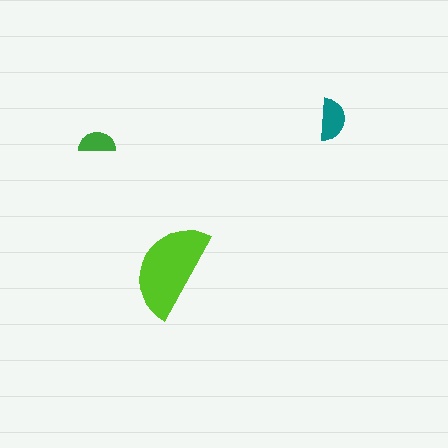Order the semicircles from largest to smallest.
the lime one, the teal one, the green one.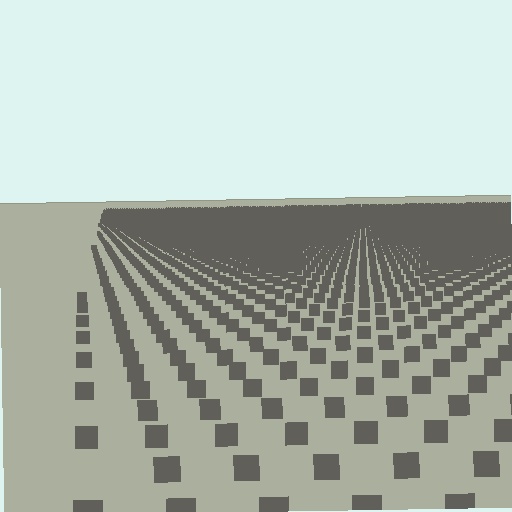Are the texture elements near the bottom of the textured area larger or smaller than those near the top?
Larger. Near the bottom, elements are closer to the viewer and appear at a bigger on-screen size.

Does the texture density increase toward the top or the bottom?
Density increases toward the top.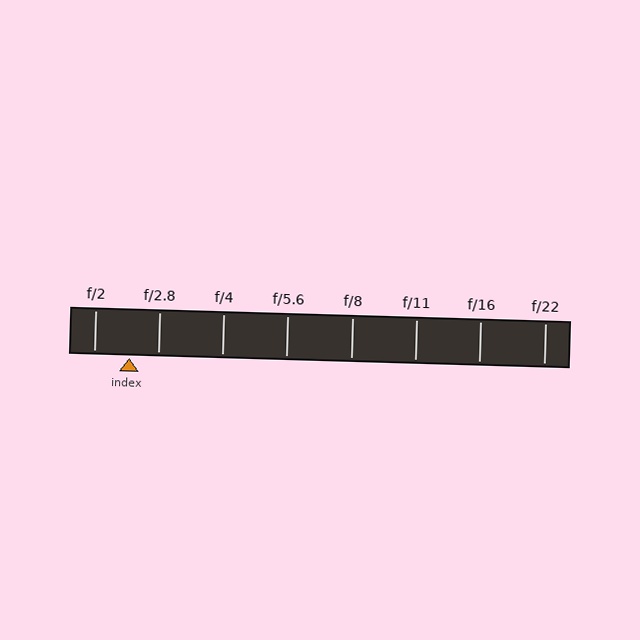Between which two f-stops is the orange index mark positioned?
The index mark is between f/2 and f/2.8.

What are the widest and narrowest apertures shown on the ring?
The widest aperture shown is f/2 and the narrowest is f/22.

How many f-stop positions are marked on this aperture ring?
There are 8 f-stop positions marked.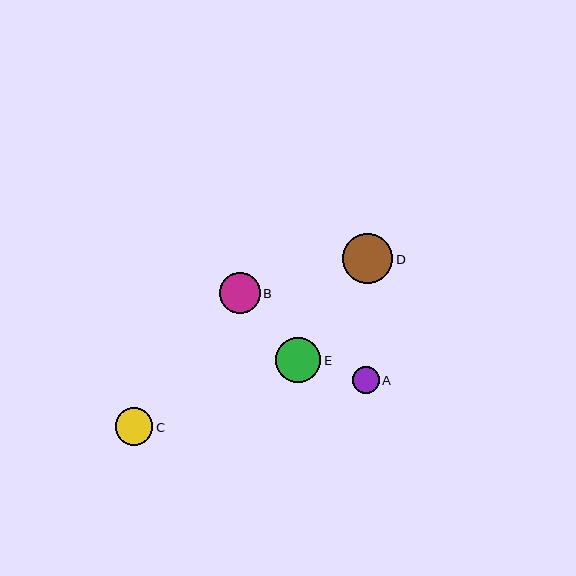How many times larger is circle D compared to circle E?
Circle D is approximately 1.1 times the size of circle E.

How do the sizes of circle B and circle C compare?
Circle B and circle C are approximately the same size.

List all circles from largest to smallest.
From largest to smallest: D, E, B, C, A.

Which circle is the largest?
Circle D is the largest with a size of approximately 50 pixels.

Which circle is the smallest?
Circle A is the smallest with a size of approximately 27 pixels.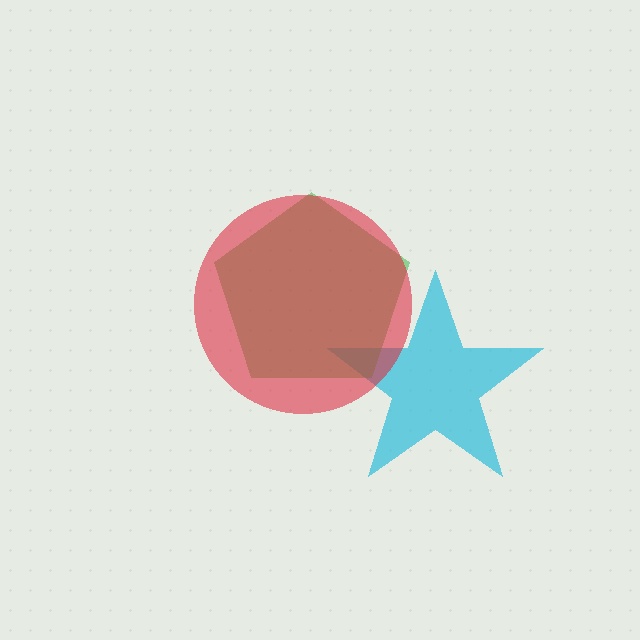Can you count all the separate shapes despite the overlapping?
Yes, there are 3 separate shapes.